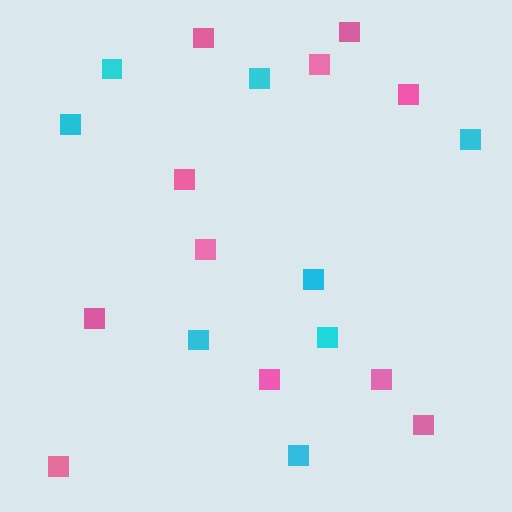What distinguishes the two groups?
There are 2 groups: one group of pink squares (11) and one group of cyan squares (8).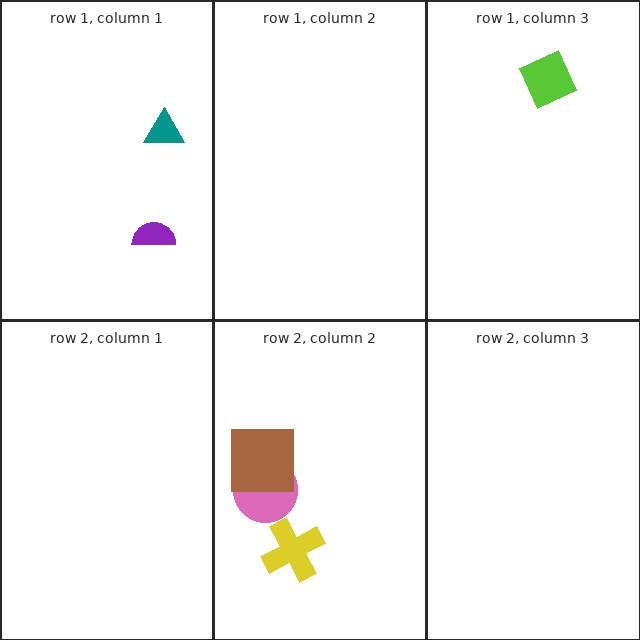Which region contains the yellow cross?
The row 2, column 2 region.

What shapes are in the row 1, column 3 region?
The lime diamond.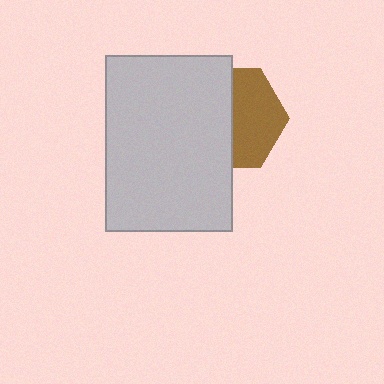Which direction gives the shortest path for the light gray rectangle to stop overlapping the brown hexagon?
Moving left gives the shortest separation.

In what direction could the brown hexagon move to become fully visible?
The brown hexagon could move right. That would shift it out from behind the light gray rectangle entirely.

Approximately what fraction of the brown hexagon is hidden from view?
Roughly 52% of the brown hexagon is hidden behind the light gray rectangle.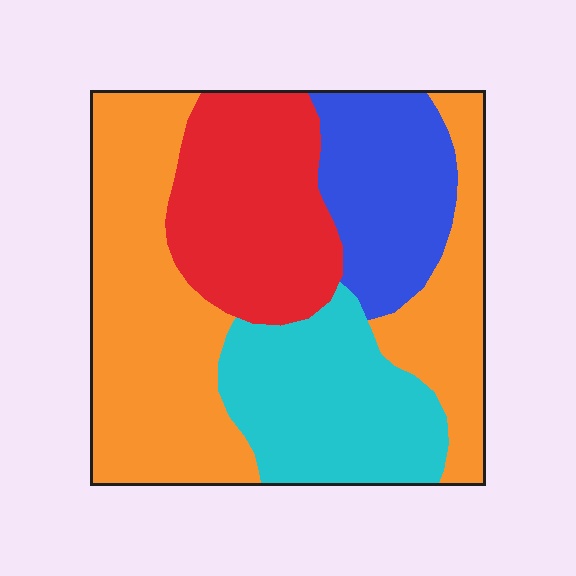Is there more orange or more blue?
Orange.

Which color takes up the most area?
Orange, at roughly 40%.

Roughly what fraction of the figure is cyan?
Cyan takes up about one fifth (1/5) of the figure.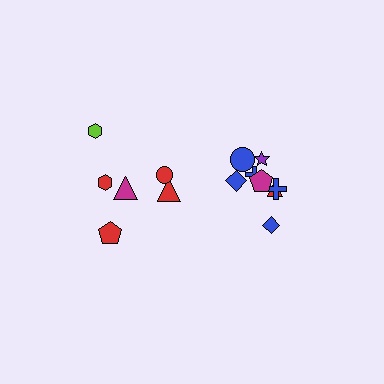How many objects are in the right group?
There are 8 objects.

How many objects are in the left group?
There are 6 objects.